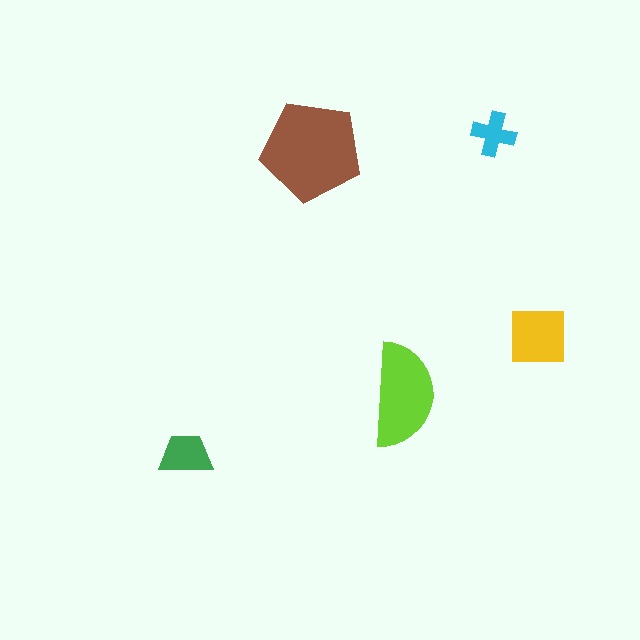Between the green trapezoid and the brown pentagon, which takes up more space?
The brown pentagon.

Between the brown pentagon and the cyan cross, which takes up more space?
The brown pentagon.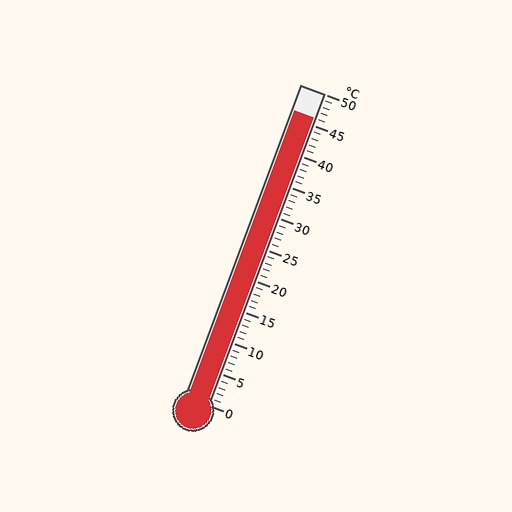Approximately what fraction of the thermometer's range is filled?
The thermometer is filled to approximately 90% of its range.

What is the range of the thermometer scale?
The thermometer scale ranges from 0°C to 50°C.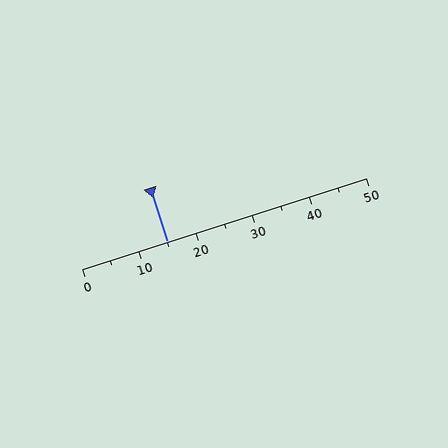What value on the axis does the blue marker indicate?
The marker indicates approximately 15.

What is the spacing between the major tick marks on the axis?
The major ticks are spaced 10 apart.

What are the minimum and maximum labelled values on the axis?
The axis runs from 0 to 50.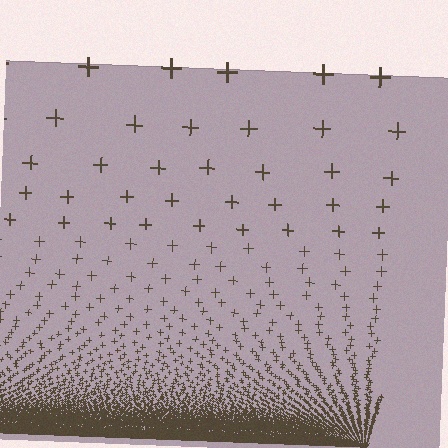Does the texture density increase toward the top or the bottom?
Density increases toward the bottom.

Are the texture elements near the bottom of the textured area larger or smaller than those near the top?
Smaller. The gradient is inverted — elements near the bottom are smaller and denser.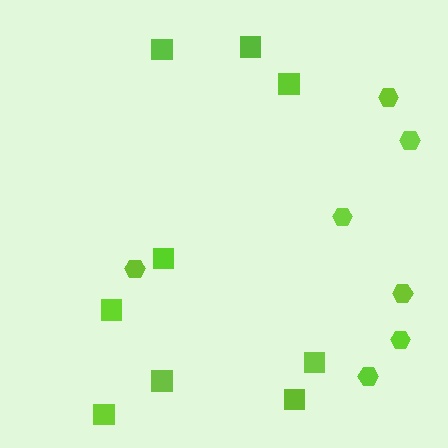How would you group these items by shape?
There are 2 groups: one group of squares (9) and one group of hexagons (7).